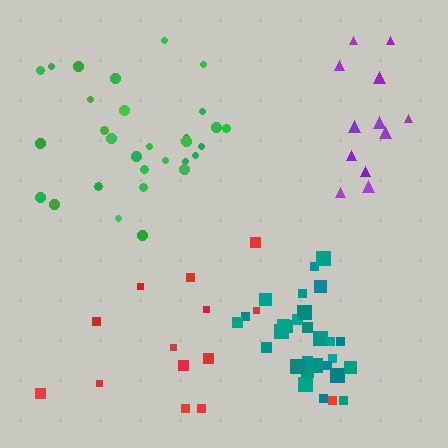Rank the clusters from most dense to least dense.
teal, green, purple, red.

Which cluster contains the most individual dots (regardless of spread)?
Green (30).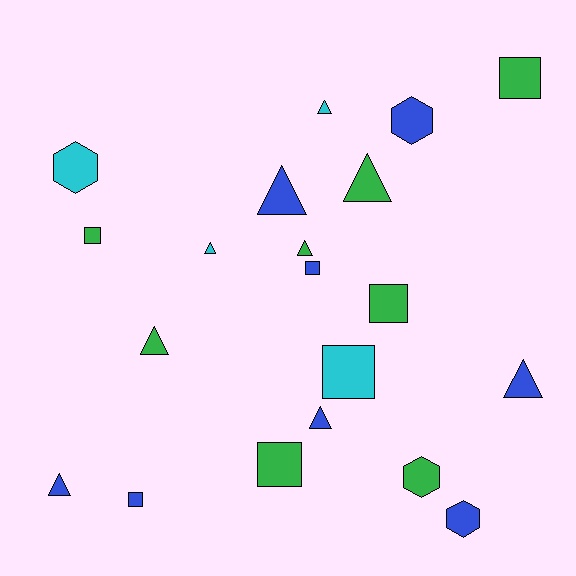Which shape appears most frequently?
Triangle, with 9 objects.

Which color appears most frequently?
Blue, with 8 objects.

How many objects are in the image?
There are 20 objects.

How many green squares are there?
There are 4 green squares.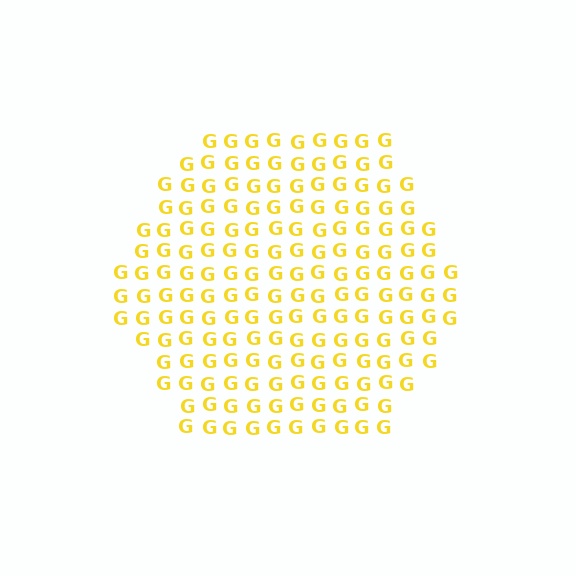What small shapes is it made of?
It is made of small letter G's.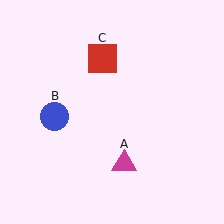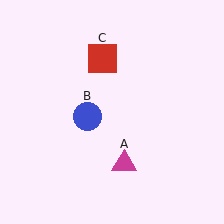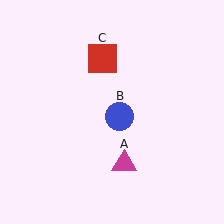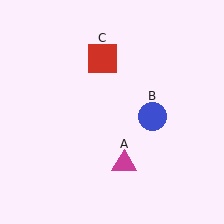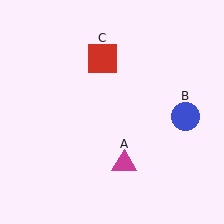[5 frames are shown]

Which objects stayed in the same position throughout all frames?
Magenta triangle (object A) and red square (object C) remained stationary.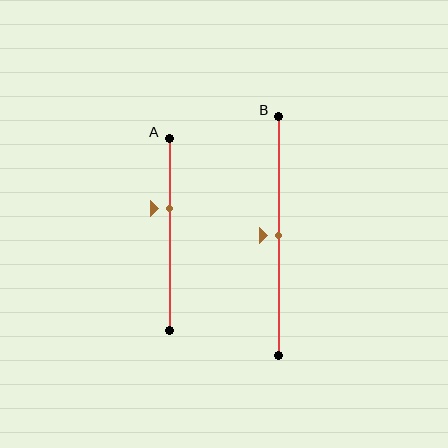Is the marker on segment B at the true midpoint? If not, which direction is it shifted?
Yes, the marker on segment B is at the true midpoint.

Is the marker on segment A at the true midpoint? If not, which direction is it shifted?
No, the marker on segment A is shifted upward by about 14% of the segment length.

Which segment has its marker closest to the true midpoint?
Segment B has its marker closest to the true midpoint.